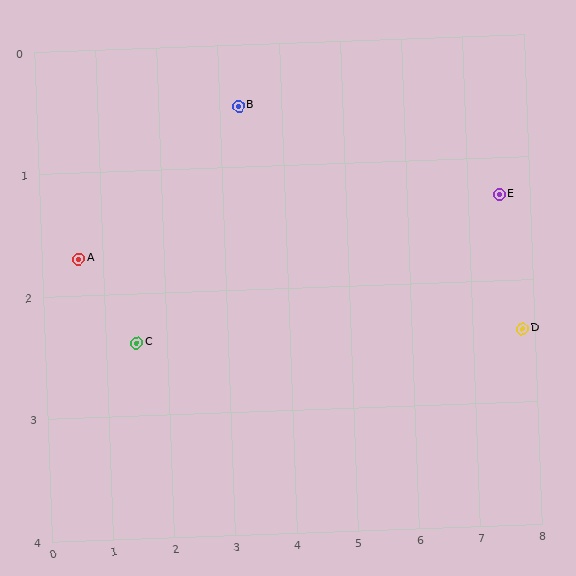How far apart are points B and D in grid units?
Points B and D are about 4.9 grid units apart.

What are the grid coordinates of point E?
Point E is at approximately (7.5, 1.3).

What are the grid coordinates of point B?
Point B is at approximately (3.3, 0.5).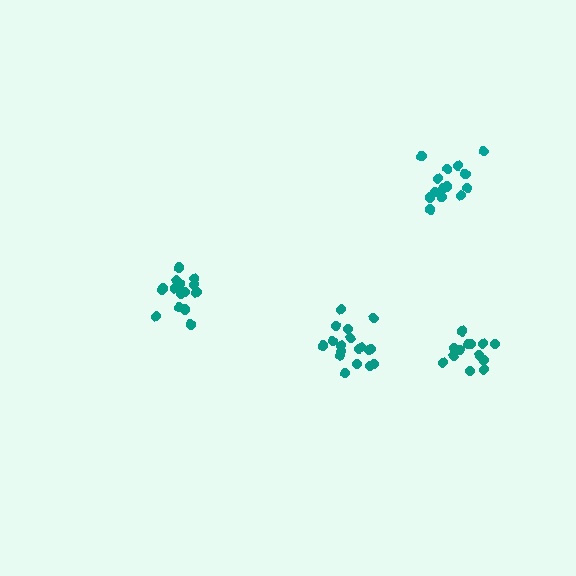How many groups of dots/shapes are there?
There are 4 groups.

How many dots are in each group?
Group 1: 16 dots, Group 2: 14 dots, Group 3: 18 dots, Group 4: 14 dots (62 total).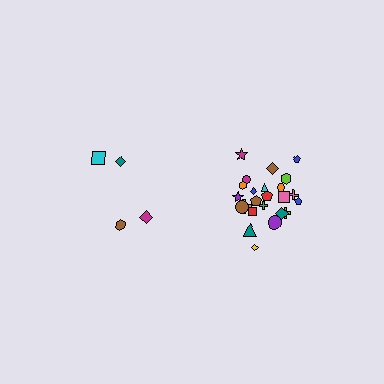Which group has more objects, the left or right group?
The right group.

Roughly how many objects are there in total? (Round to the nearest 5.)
Roughly 30 objects in total.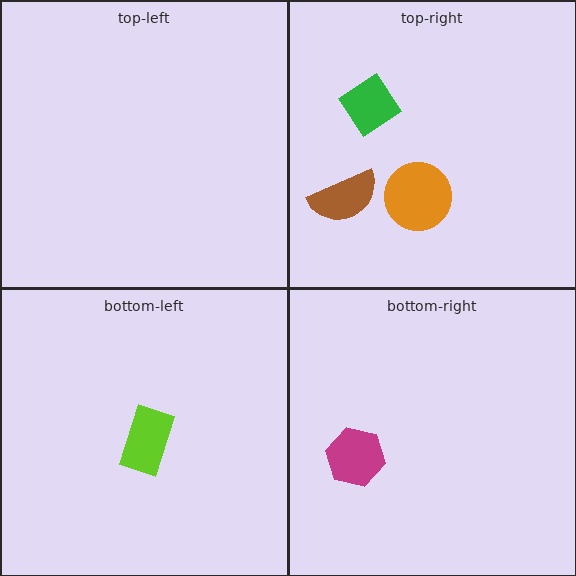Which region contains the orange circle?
The top-right region.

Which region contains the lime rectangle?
The bottom-left region.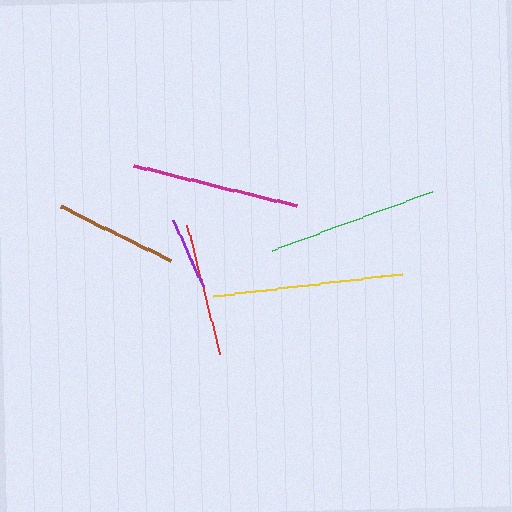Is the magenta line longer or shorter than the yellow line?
The yellow line is longer than the magenta line.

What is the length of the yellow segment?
The yellow segment is approximately 191 pixels long.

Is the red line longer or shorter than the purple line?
The red line is longer than the purple line.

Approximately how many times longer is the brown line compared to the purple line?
The brown line is approximately 1.7 times the length of the purple line.